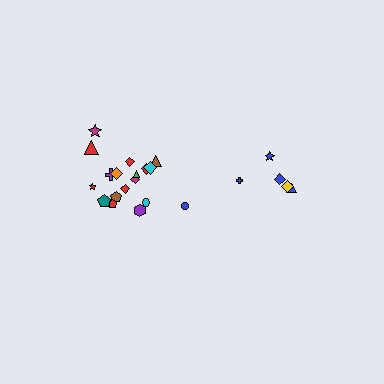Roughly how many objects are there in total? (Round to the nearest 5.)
Roughly 25 objects in total.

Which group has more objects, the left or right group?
The left group.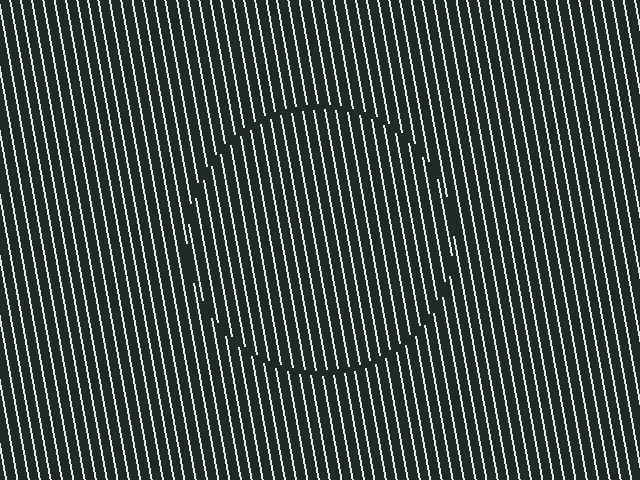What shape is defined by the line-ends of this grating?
An illusory circle. The interior of the shape contains the same grating, shifted by half a period — the contour is defined by the phase discontinuity where line-ends from the inner and outer gratings abut.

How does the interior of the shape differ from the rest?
The interior of the shape contains the same grating, shifted by half a period — the contour is defined by the phase discontinuity where line-ends from the inner and outer gratings abut.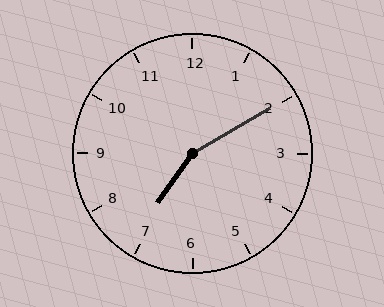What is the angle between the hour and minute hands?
Approximately 155 degrees.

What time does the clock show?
7:10.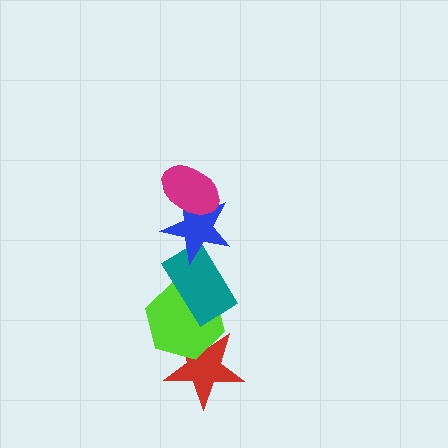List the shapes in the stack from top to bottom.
From top to bottom: the magenta ellipse, the blue star, the teal rectangle, the lime hexagon, the red star.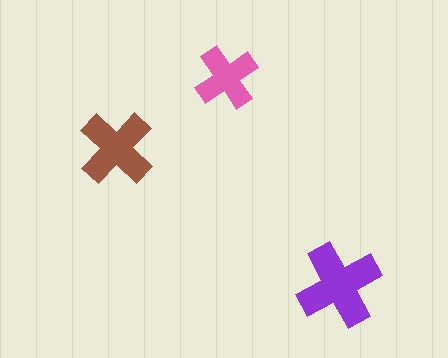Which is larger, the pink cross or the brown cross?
The brown one.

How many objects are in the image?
There are 3 objects in the image.